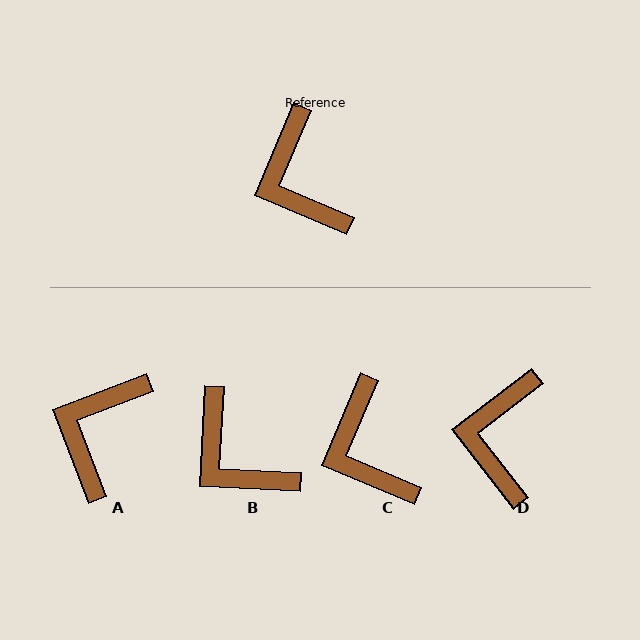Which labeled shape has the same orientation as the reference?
C.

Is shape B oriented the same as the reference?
No, it is off by about 20 degrees.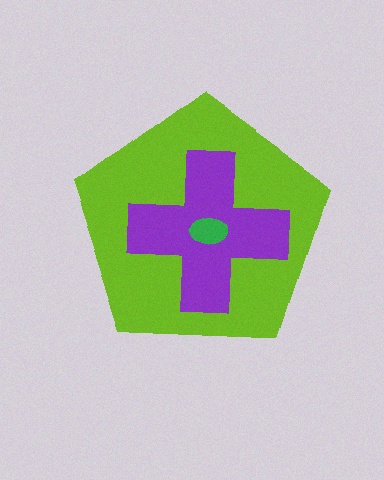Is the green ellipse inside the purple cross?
Yes.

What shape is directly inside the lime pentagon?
The purple cross.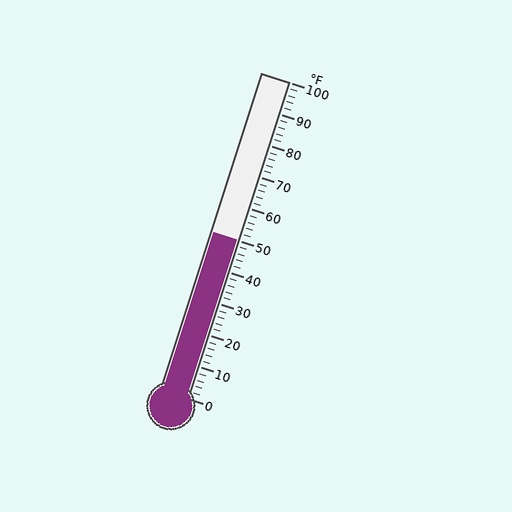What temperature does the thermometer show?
The thermometer shows approximately 50°F.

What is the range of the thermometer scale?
The thermometer scale ranges from 0°F to 100°F.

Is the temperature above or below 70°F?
The temperature is below 70°F.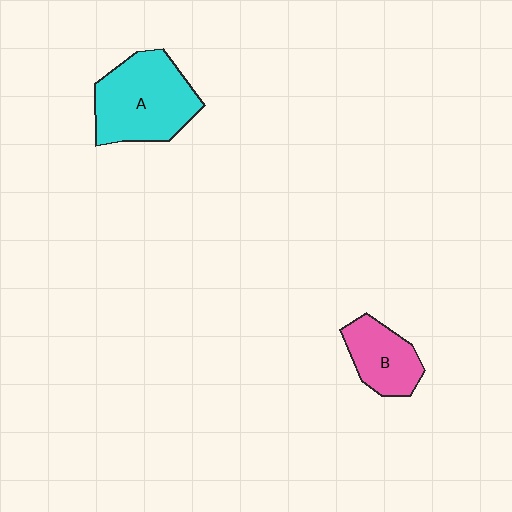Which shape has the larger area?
Shape A (cyan).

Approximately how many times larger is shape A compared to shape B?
Approximately 1.7 times.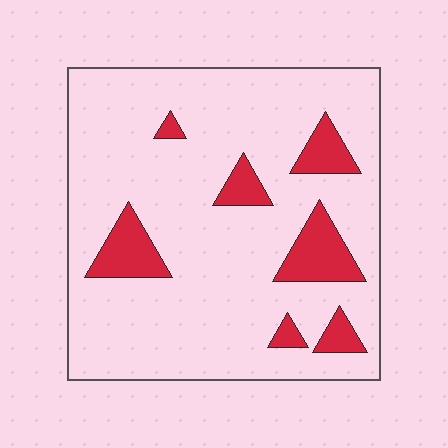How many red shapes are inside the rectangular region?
7.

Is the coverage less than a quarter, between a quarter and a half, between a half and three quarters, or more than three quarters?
Less than a quarter.